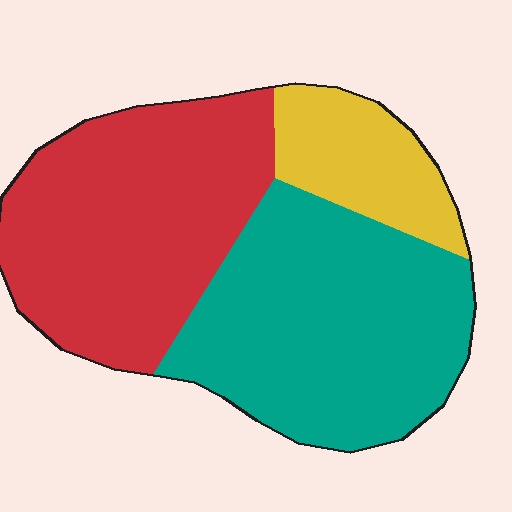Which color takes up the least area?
Yellow, at roughly 15%.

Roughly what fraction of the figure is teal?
Teal takes up about two fifths (2/5) of the figure.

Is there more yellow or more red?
Red.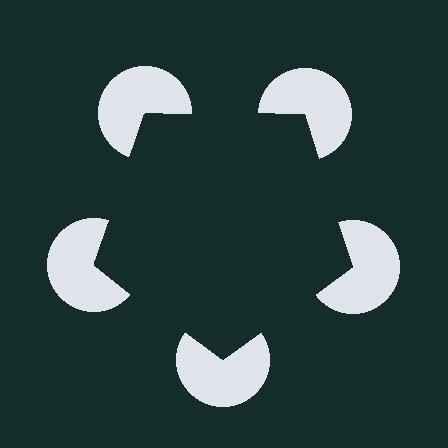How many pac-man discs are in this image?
There are 5 — one at each vertex of the illusory pentagon.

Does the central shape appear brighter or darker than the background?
It typically appears slightly darker than the background, even though no actual brightness change is drawn.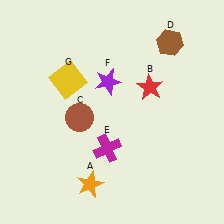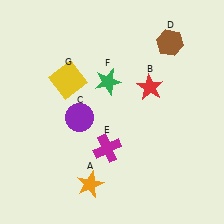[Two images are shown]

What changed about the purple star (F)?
In Image 1, F is purple. In Image 2, it changed to green.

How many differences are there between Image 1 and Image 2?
There are 2 differences between the two images.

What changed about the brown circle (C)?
In Image 1, C is brown. In Image 2, it changed to purple.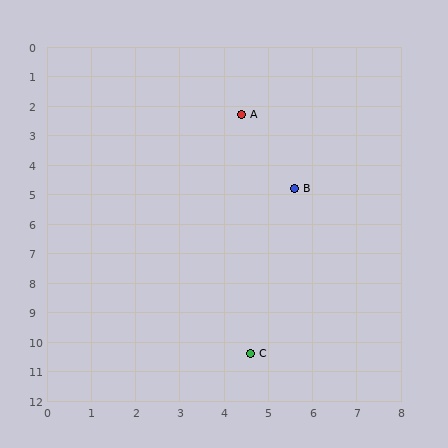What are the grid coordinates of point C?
Point C is at approximately (4.6, 10.4).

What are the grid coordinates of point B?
Point B is at approximately (5.6, 4.8).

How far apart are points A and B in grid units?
Points A and B are about 2.8 grid units apart.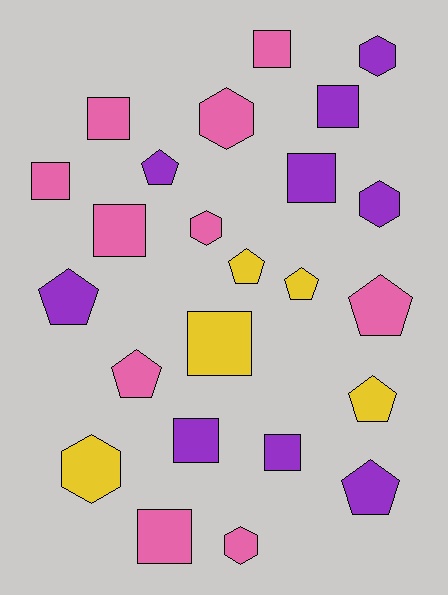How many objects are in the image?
There are 24 objects.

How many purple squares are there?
There are 4 purple squares.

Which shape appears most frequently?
Square, with 10 objects.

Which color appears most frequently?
Pink, with 10 objects.